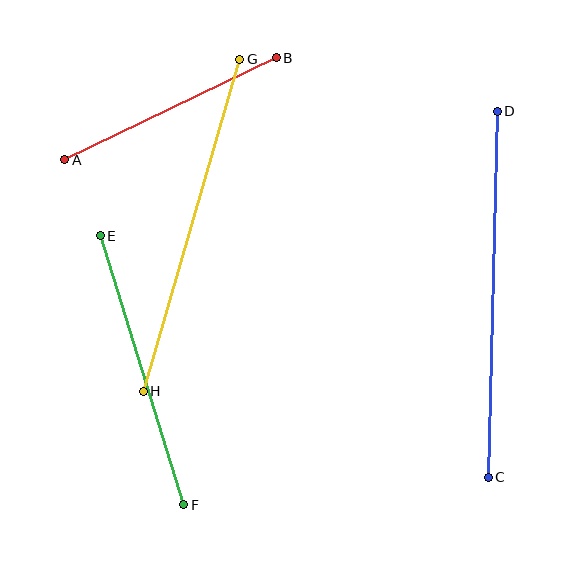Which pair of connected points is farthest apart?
Points C and D are farthest apart.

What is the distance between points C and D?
The distance is approximately 366 pixels.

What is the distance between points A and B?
The distance is approximately 235 pixels.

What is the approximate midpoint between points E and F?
The midpoint is at approximately (142, 370) pixels.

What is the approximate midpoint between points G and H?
The midpoint is at approximately (191, 225) pixels.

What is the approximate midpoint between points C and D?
The midpoint is at approximately (493, 294) pixels.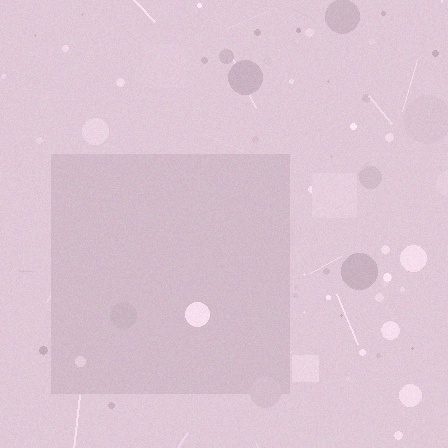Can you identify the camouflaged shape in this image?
The camouflaged shape is a square.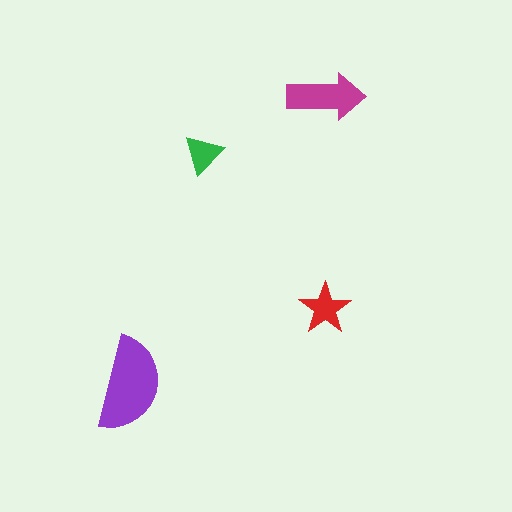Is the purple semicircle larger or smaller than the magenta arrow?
Larger.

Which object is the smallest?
The green triangle.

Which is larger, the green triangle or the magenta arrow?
The magenta arrow.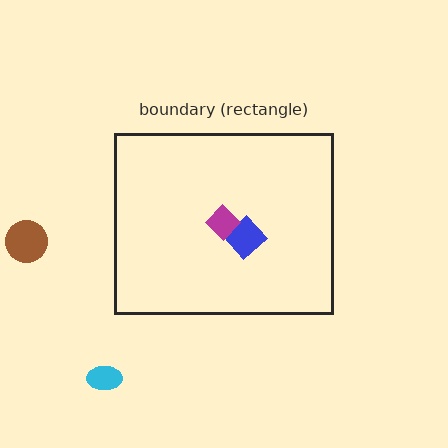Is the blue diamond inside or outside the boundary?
Inside.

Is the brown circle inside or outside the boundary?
Outside.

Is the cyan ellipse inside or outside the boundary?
Outside.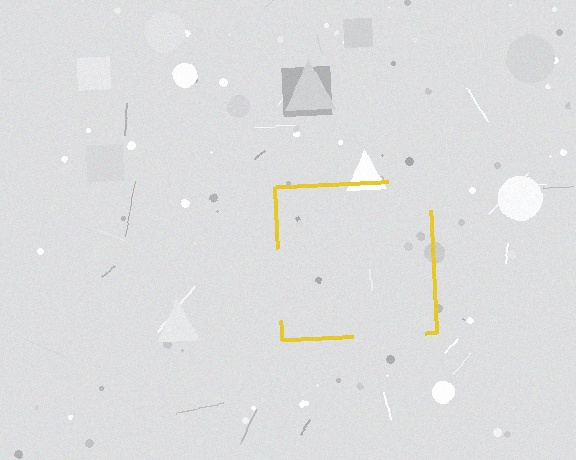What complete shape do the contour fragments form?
The contour fragments form a square.